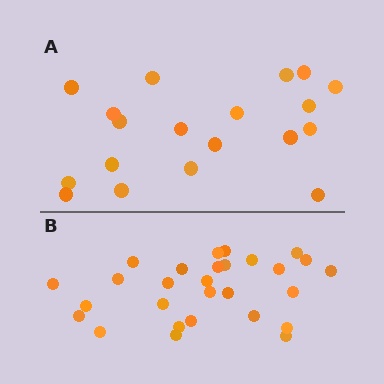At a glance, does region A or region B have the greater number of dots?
Region B (the bottom region) has more dots.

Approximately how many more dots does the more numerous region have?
Region B has roughly 8 or so more dots than region A.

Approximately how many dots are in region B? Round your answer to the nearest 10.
About 30 dots. (The exact count is 28, which rounds to 30.)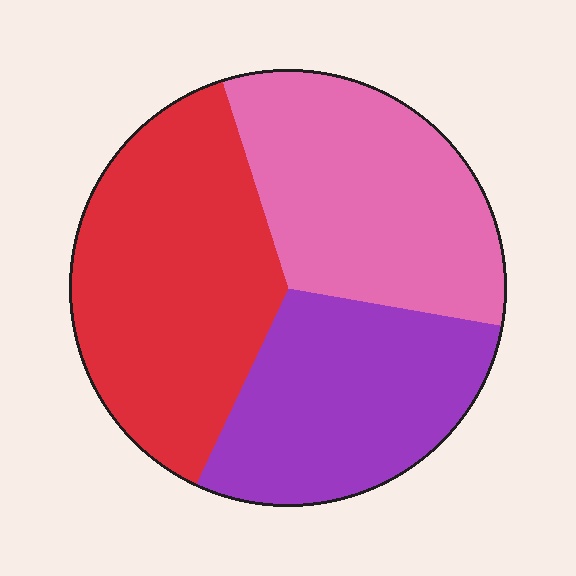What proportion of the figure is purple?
Purple covers 29% of the figure.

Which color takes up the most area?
Red, at roughly 40%.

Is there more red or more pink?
Red.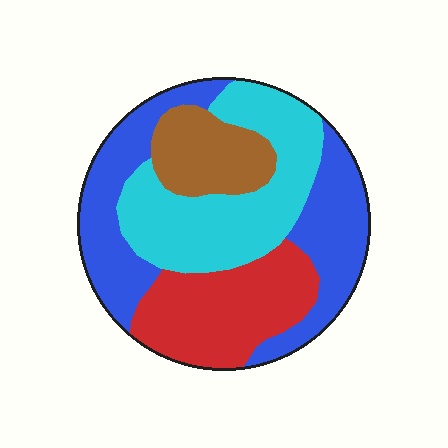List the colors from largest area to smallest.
From largest to smallest: blue, cyan, red, brown.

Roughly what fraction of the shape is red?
Red takes up between a sixth and a third of the shape.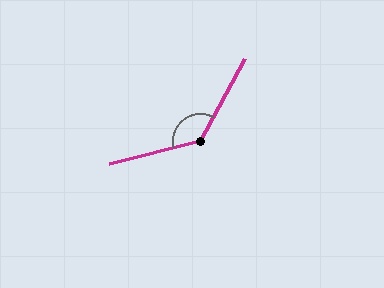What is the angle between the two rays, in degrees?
Approximately 133 degrees.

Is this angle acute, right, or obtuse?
It is obtuse.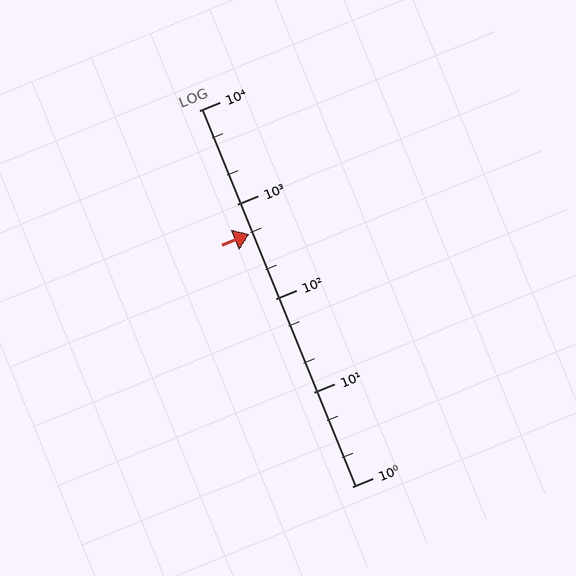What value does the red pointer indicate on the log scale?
The pointer indicates approximately 480.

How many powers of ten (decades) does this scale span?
The scale spans 4 decades, from 1 to 10000.